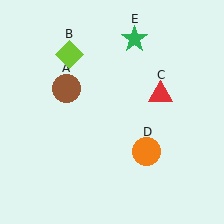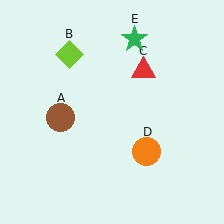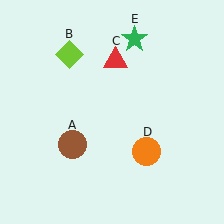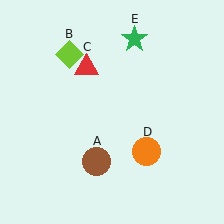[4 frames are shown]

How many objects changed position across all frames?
2 objects changed position: brown circle (object A), red triangle (object C).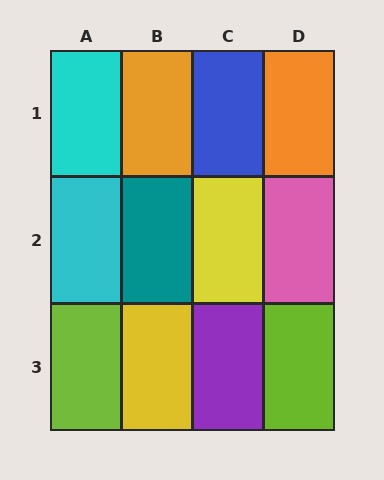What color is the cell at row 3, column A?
Lime.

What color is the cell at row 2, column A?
Cyan.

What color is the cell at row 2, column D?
Pink.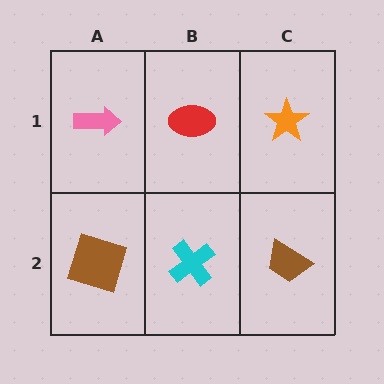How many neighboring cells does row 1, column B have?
3.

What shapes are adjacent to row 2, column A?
A pink arrow (row 1, column A), a cyan cross (row 2, column B).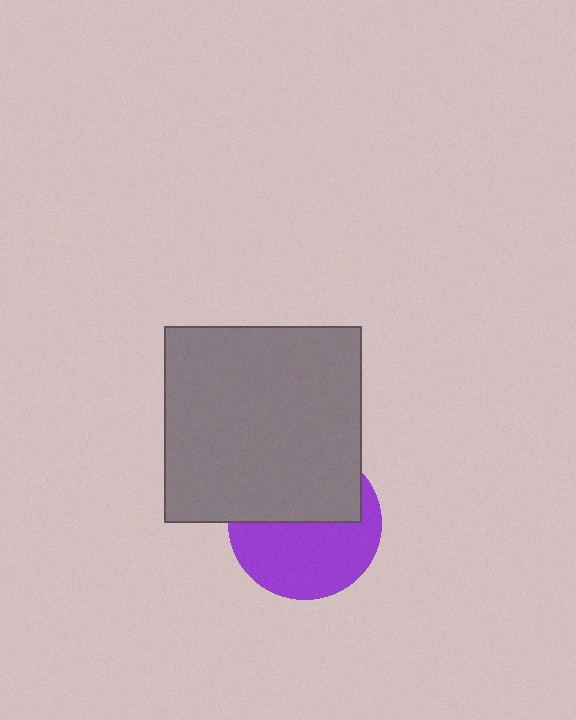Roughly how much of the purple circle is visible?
About half of it is visible (roughly 54%).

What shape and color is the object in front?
The object in front is a gray square.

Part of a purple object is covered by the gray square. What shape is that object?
It is a circle.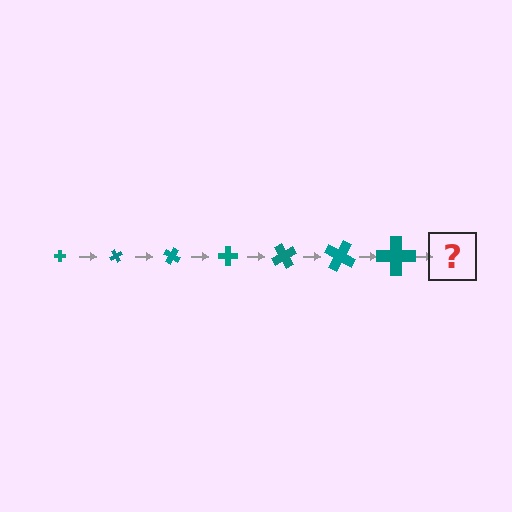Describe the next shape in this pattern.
It should be a cross, larger than the previous one and rotated 420 degrees from the start.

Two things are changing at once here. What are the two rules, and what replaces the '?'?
The two rules are that the cross grows larger each step and it rotates 60 degrees each step. The '?' should be a cross, larger than the previous one and rotated 420 degrees from the start.